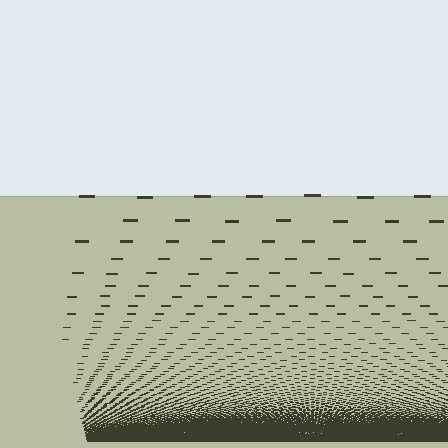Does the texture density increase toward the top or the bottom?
Density increases toward the bottom.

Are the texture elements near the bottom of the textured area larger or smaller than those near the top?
Smaller. The gradient is inverted — elements near the bottom are smaller and denser.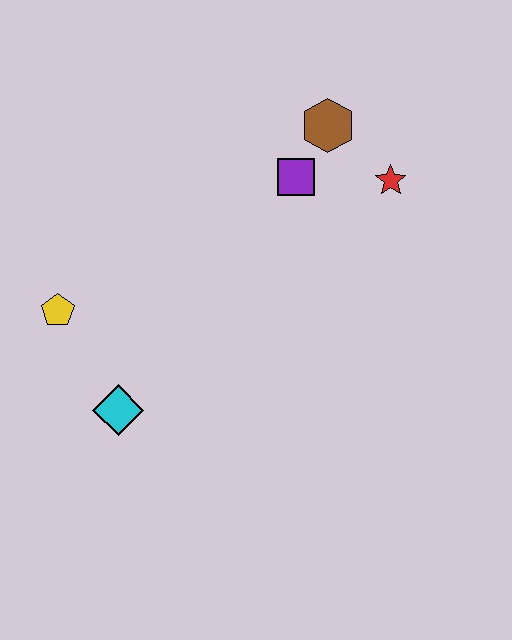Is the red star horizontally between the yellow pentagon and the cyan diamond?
No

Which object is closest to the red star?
The brown hexagon is closest to the red star.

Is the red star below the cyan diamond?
No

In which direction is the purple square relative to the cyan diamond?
The purple square is above the cyan diamond.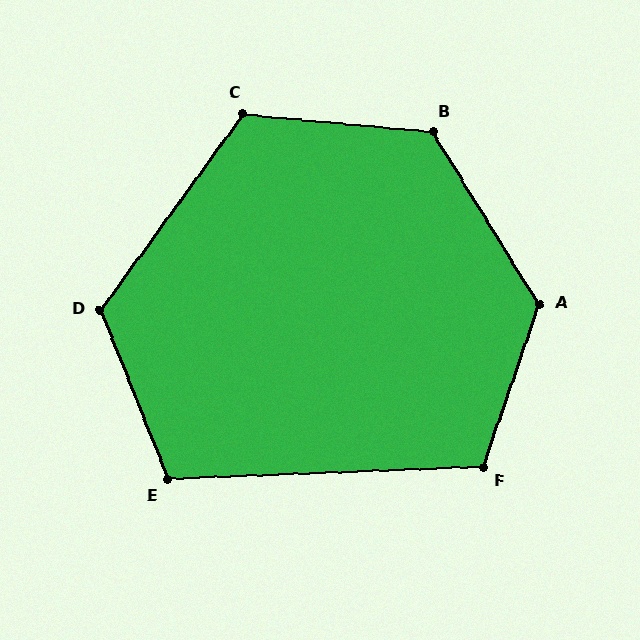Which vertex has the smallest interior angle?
E, at approximately 110 degrees.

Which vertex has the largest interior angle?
A, at approximately 130 degrees.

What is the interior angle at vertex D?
Approximately 122 degrees (obtuse).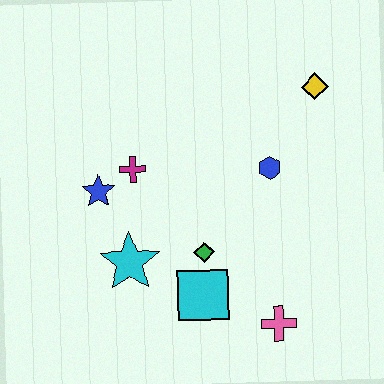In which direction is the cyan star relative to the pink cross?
The cyan star is to the left of the pink cross.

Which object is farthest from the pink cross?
The yellow diamond is farthest from the pink cross.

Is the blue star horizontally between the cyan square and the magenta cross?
No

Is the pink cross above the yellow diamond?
No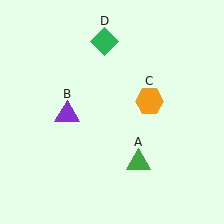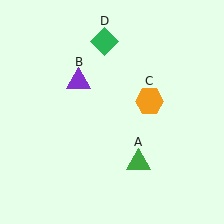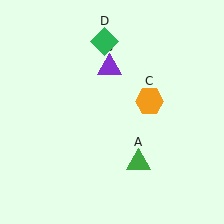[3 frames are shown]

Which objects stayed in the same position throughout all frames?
Green triangle (object A) and orange hexagon (object C) and green diamond (object D) remained stationary.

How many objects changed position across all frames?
1 object changed position: purple triangle (object B).